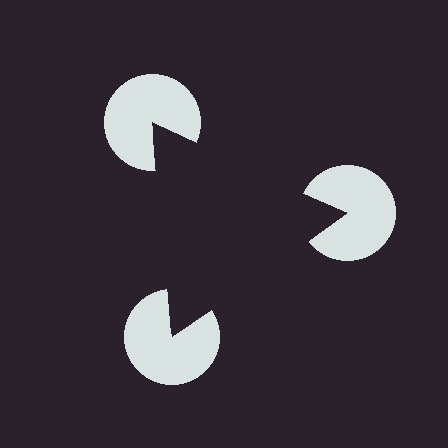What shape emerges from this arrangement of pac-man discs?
An illusory triangle — its edges are inferred from the aligned wedge cuts in the pac-man discs, not physically drawn.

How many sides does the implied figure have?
3 sides.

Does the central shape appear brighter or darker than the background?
It typically appears slightly darker than the background, even though no actual brightness change is drawn.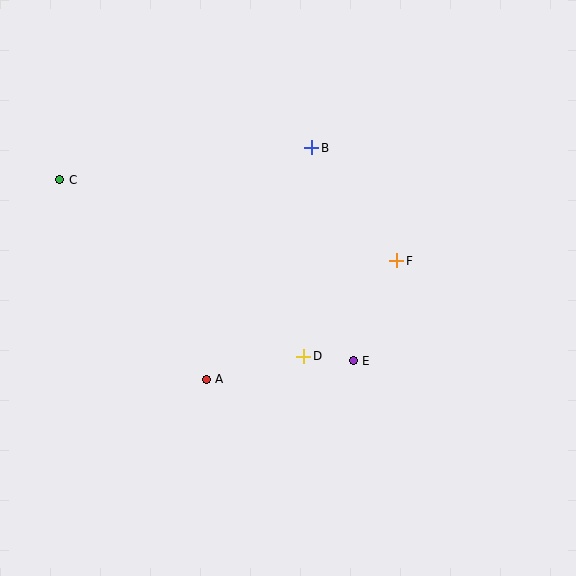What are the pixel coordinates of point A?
Point A is at (206, 379).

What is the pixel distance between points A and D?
The distance between A and D is 100 pixels.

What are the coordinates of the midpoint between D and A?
The midpoint between D and A is at (255, 368).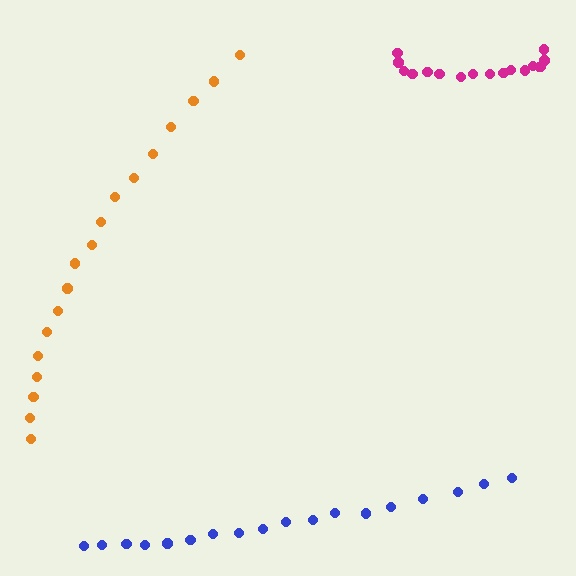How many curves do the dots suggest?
There are 3 distinct paths.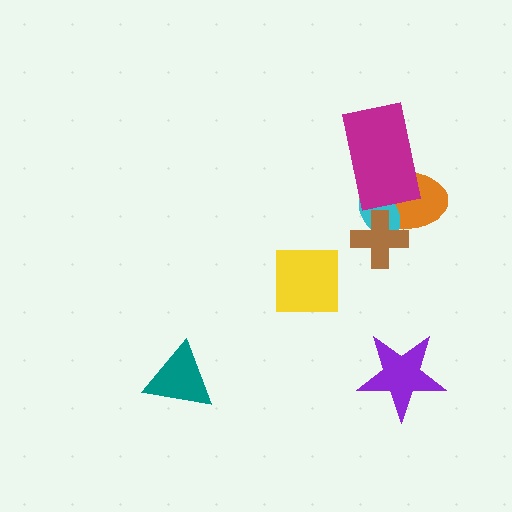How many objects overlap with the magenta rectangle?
2 objects overlap with the magenta rectangle.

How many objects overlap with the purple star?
0 objects overlap with the purple star.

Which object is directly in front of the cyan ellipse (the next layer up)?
The brown cross is directly in front of the cyan ellipse.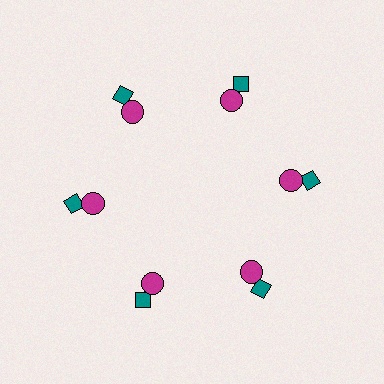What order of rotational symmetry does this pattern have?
This pattern has 6-fold rotational symmetry.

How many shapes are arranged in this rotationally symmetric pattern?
There are 12 shapes, arranged in 6 groups of 2.